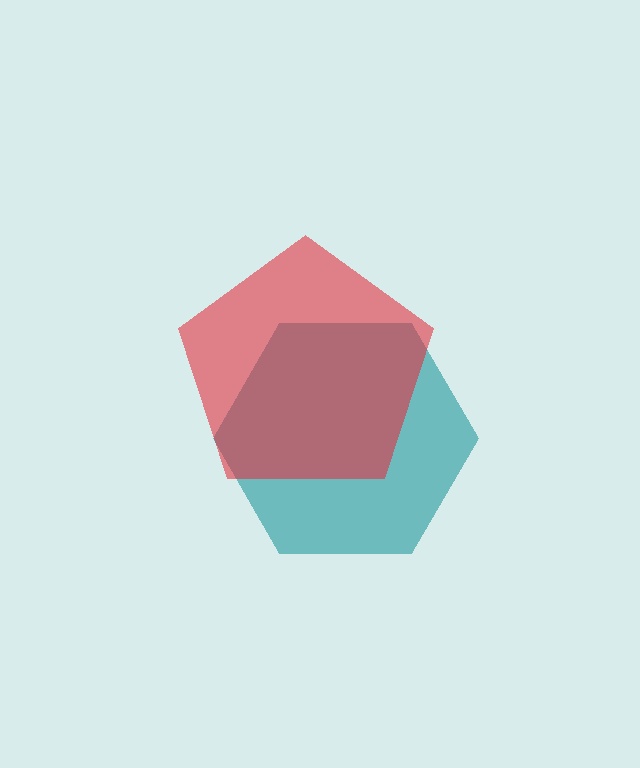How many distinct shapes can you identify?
There are 2 distinct shapes: a teal hexagon, a red pentagon.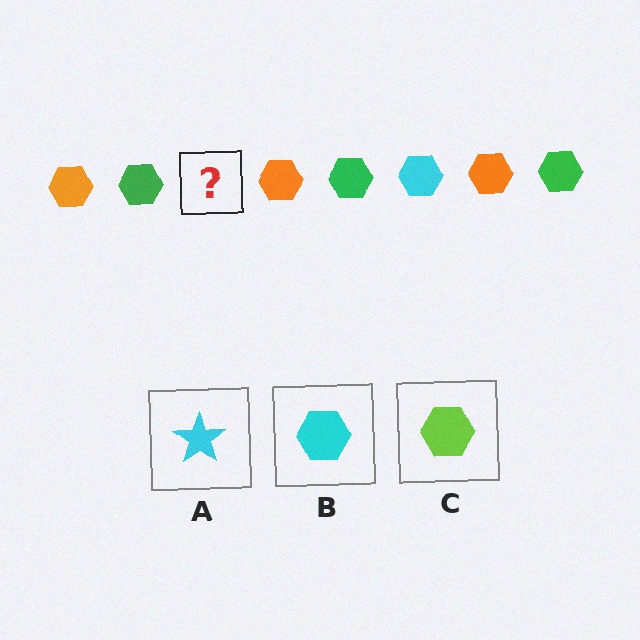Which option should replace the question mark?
Option B.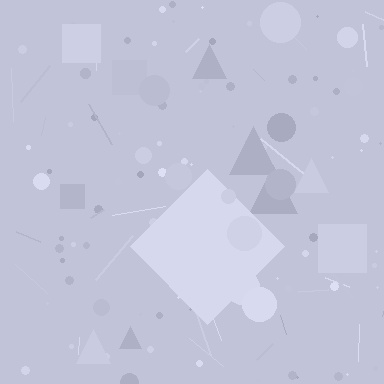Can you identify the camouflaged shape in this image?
The camouflaged shape is a diamond.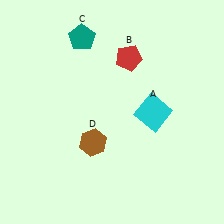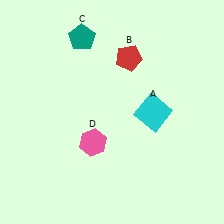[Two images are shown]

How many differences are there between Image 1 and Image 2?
There is 1 difference between the two images.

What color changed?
The hexagon (D) changed from brown in Image 1 to pink in Image 2.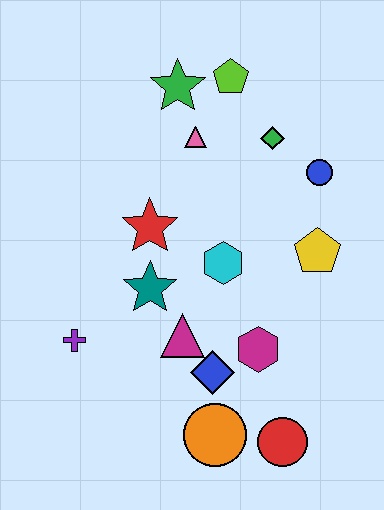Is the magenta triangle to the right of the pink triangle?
No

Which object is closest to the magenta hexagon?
The blue diamond is closest to the magenta hexagon.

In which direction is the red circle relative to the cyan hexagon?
The red circle is below the cyan hexagon.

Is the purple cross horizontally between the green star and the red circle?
No